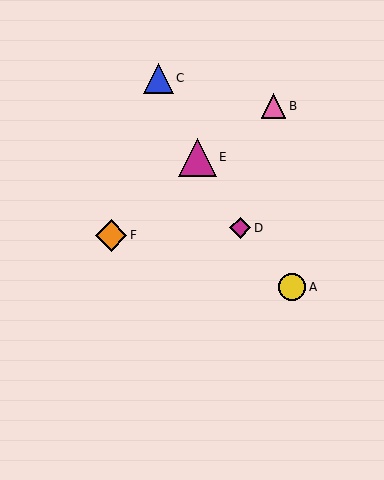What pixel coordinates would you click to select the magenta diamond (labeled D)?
Click at (240, 228) to select the magenta diamond D.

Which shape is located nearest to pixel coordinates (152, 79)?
The blue triangle (labeled C) at (159, 78) is nearest to that location.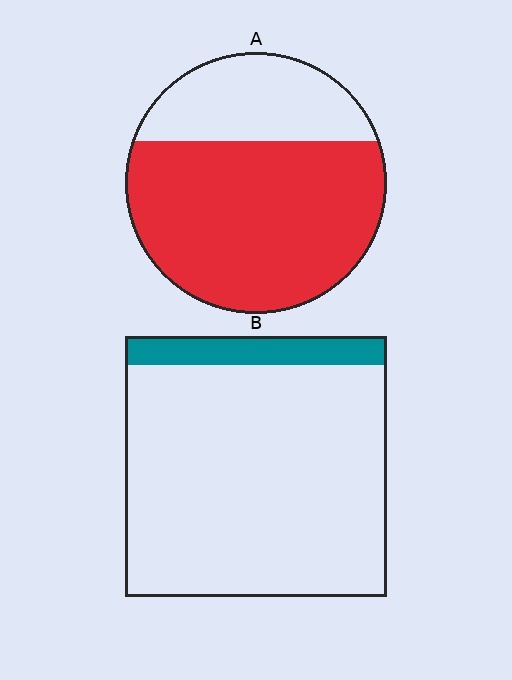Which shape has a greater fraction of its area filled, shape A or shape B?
Shape A.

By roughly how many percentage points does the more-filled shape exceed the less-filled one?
By roughly 60 percentage points (A over B).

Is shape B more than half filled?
No.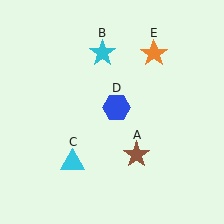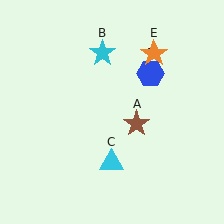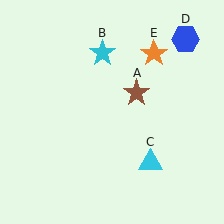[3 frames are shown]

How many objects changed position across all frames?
3 objects changed position: brown star (object A), cyan triangle (object C), blue hexagon (object D).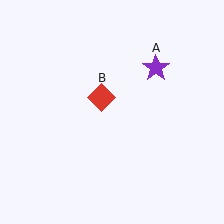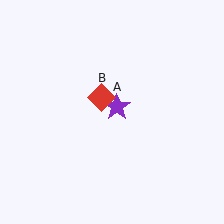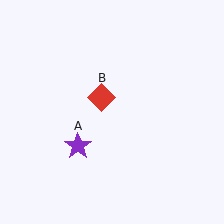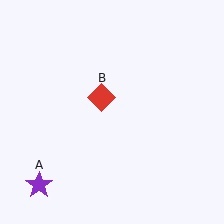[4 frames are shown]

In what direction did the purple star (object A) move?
The purple star (object A) moved down and to the left.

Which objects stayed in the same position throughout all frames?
Red diamond (object B) remained stationary.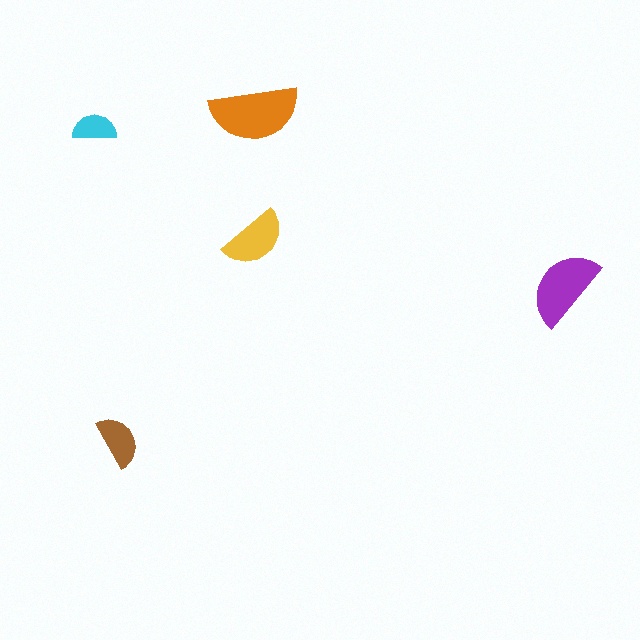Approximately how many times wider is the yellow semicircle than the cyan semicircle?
About 1.5 times wider.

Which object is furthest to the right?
The purple semicircle is rightmost.